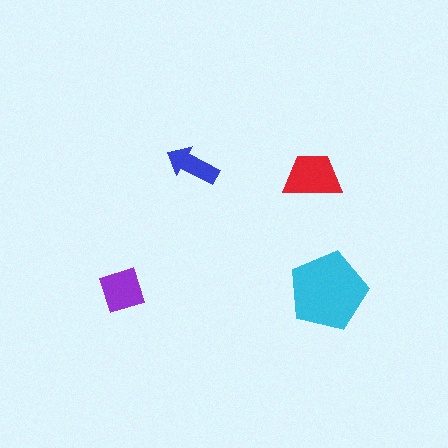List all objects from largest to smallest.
The cyan pentagon, the red trapezoid, the purple diamond, the blue arrow.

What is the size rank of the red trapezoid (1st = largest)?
2nd.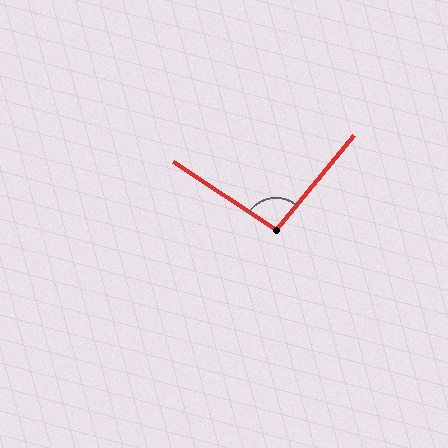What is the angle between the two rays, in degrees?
Approximately 96 degrees.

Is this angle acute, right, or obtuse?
It is obtuse.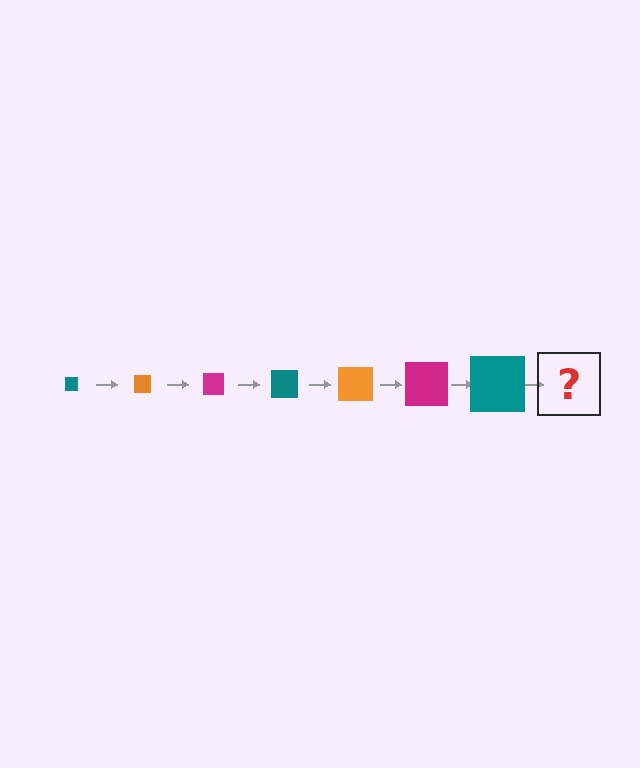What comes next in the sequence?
The next element should be an orange square, larger than the previous one.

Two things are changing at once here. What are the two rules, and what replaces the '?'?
The two rules are that the square grows larger each step and the color cycles through teal, orange, and magenta. The '?' should be an orange square, larger than the previous one.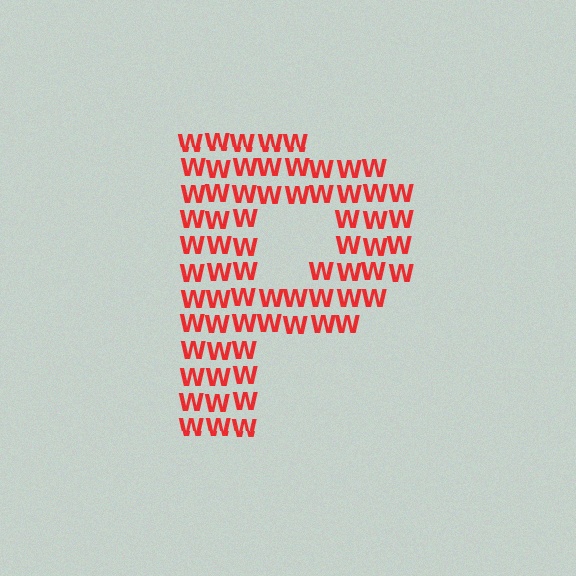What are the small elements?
The small elements are letter W's.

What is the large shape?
The large shape is the letter P.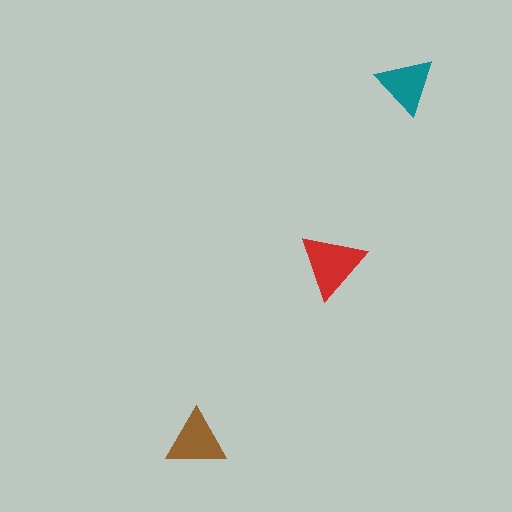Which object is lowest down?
The brown triangle is bottommost.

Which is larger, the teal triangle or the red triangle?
The red one.